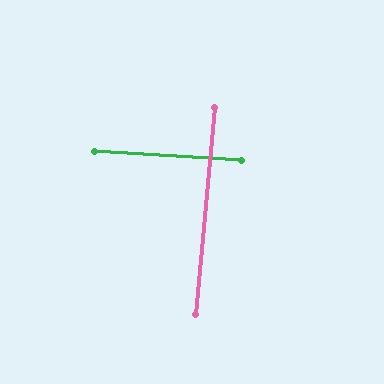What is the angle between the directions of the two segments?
Approximately 88 degrees.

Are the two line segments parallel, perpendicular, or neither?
Perpendicular — they meet at approximately 88°.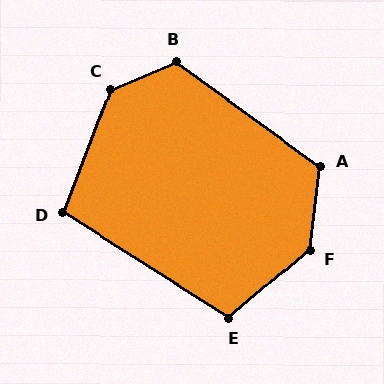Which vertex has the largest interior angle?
F, at approximately 137 degrees.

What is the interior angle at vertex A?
Approximately 118 degrees (obtuse).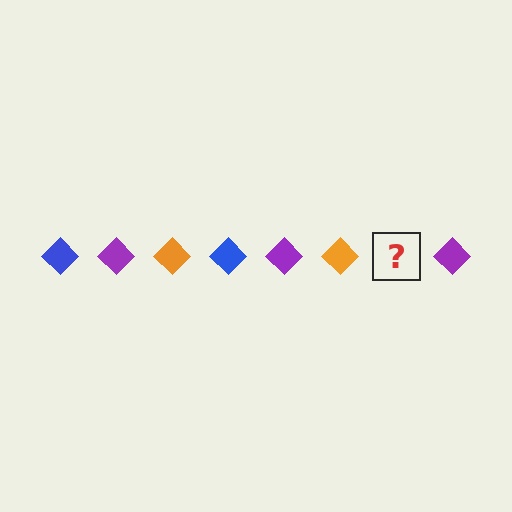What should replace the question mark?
The question mark should be replaced with a blue diamond.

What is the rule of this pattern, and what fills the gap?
The rule is that the pattern cycles through blue, purple, orange diamonds. The gap should be filled with a blue diamond.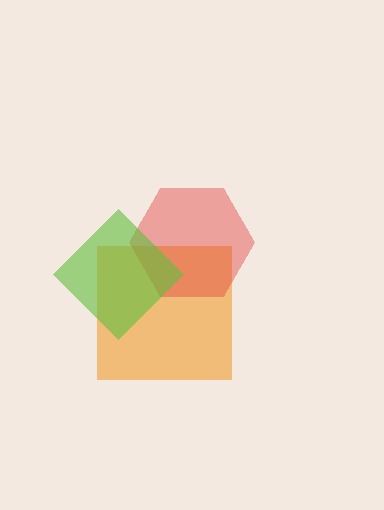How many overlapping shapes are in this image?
There are 3 overlapping shapes in the image.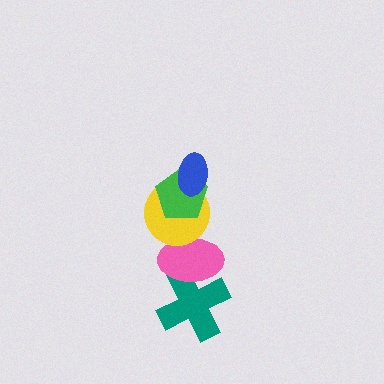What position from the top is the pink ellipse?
The pink ellipse is 4th from the top.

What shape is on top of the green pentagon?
The blue ellipse is on top of the green pentagon.